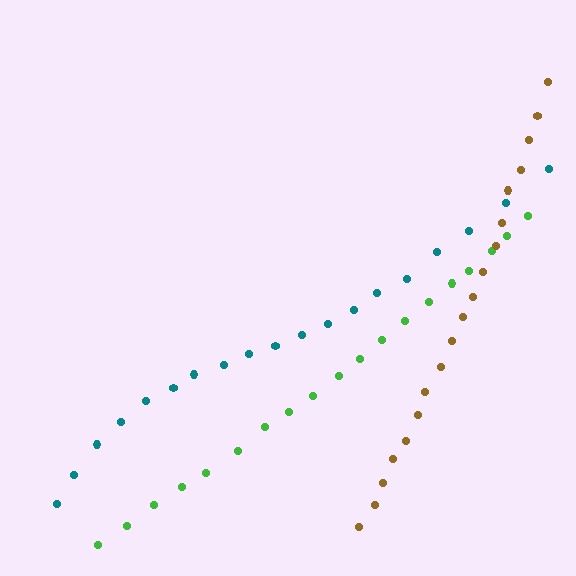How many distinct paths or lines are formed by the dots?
There are 3 distinct paths.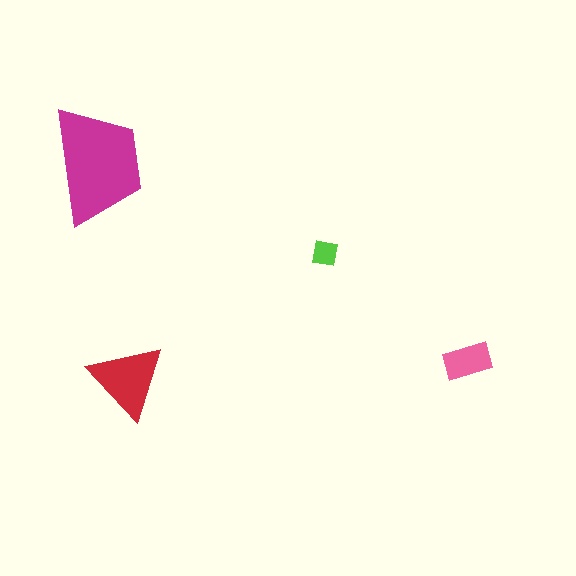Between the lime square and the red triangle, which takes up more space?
The red triangle.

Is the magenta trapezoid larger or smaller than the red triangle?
Larger.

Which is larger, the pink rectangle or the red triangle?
The red triangle.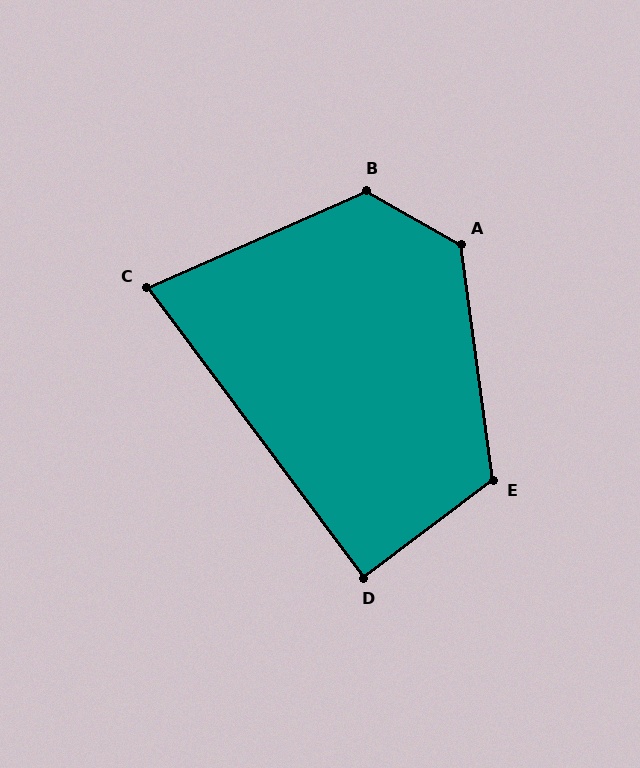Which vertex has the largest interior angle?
A, at approximately 127 degrees.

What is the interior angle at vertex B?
Approximately 127 degrees (obtuse).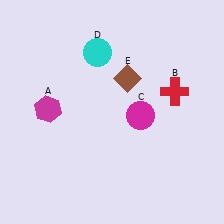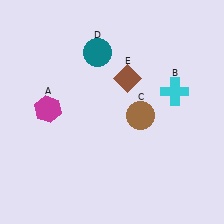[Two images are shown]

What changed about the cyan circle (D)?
In Image 1, D is cyan. In Image 2, it changed to teal.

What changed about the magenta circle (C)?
In Image 1, C is magenta. In Image 2, it changed to brown.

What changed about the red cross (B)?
In Image 1, B is red. In Image 2, it changed to cyan.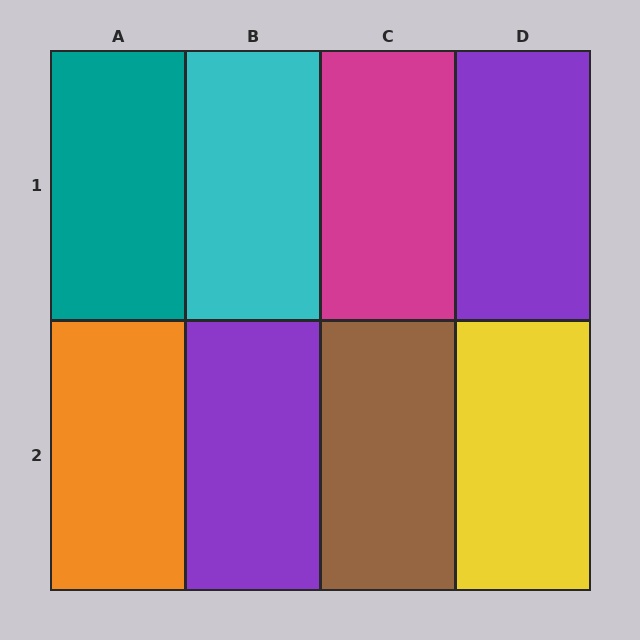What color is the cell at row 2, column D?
Yellow.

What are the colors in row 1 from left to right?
Teal, cyan, magenta, purple.